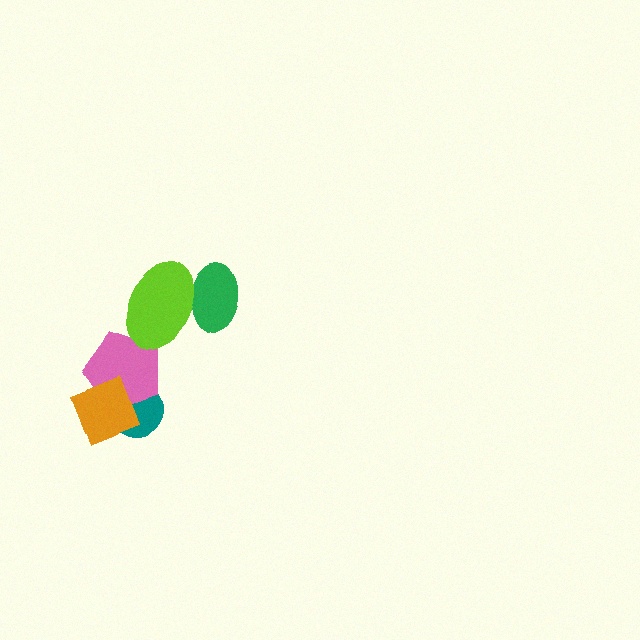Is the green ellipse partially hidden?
Yes, it is partially covered by another shape.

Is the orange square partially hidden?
No, no other shape covers it.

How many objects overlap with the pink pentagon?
3 objects overlap with the pink pentagon.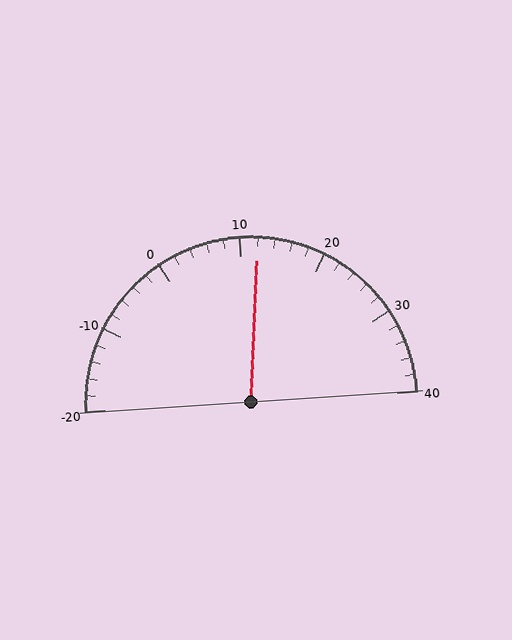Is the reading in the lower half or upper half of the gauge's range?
The reading is in the upper half of the range (-20 to 40).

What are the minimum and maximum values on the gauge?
The gauge ranges from -20 to 40.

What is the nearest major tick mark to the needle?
The nearest major tick mark is 10.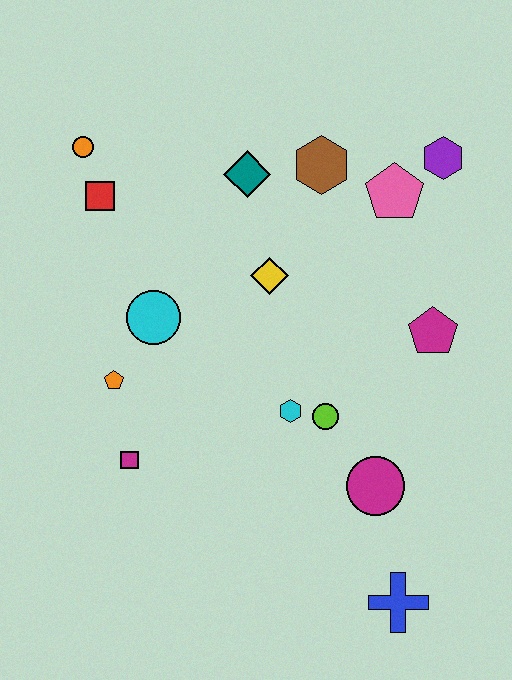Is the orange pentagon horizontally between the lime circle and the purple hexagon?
No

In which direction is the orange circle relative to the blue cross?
The orange circle is above the blue cross.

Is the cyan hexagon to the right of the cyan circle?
Yes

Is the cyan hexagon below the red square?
Yes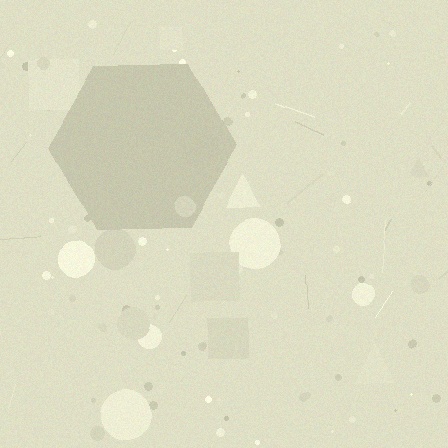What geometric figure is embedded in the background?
A hexagon is embedded in the background.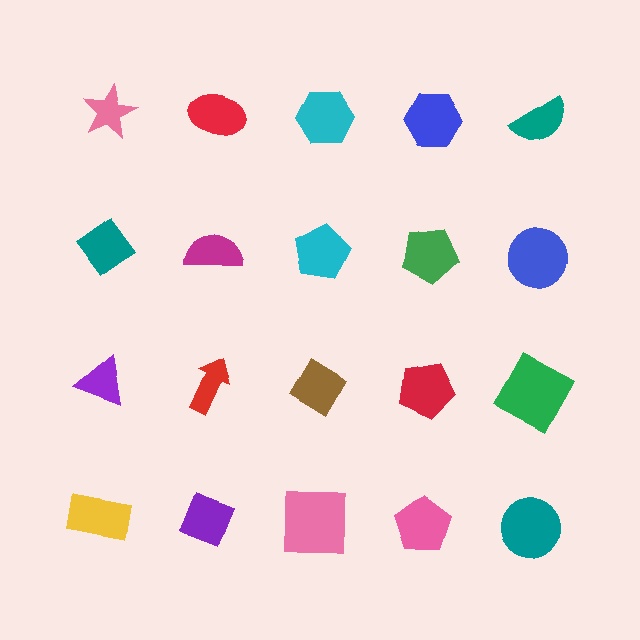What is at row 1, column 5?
A teal semicircle.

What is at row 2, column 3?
A cyan pentagon.